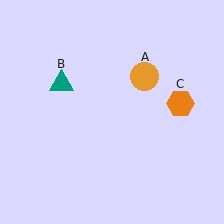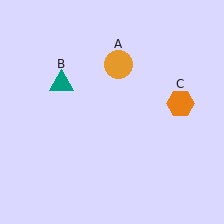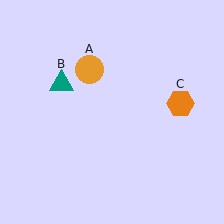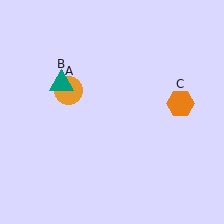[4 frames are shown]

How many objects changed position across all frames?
1 object changed position: orange circle (object A).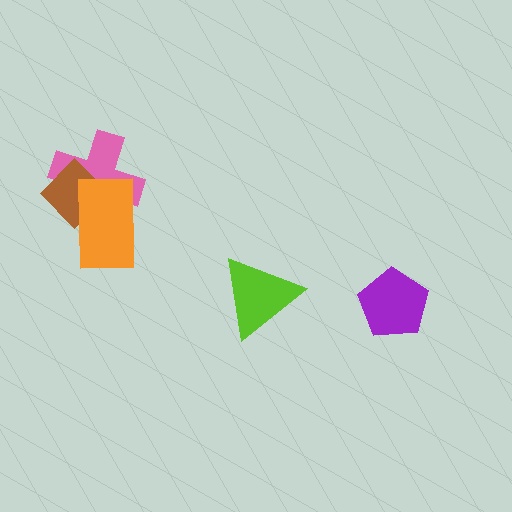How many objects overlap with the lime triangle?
0 objects overlap with the lime triangle.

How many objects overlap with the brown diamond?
2 objects overlap with the brown diamond.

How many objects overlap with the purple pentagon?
0 objects overlap with the purple pentagon.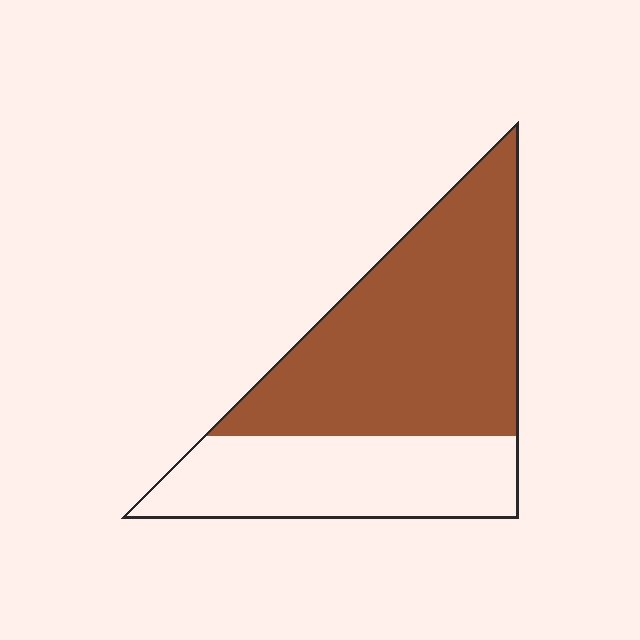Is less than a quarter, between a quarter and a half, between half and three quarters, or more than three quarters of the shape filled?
Between half and three quarters.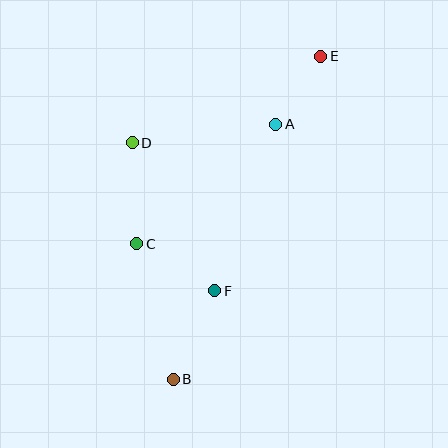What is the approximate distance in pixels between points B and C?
The distance between B and C is approximately 140 pixels.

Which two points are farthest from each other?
Points B and E are farthest from each other.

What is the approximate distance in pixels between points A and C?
The distance between A and C is approximately 183 pixels.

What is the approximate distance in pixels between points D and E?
The distance between D and E is approximately 207 pixels.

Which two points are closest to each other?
Points A and E are closest to each other.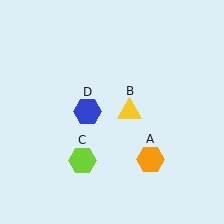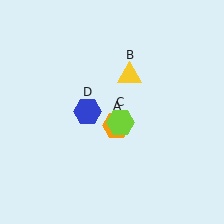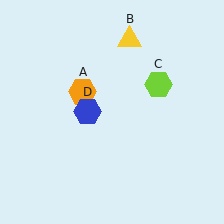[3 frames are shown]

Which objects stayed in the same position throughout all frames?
Blue hexagon (object D) remained stationary.